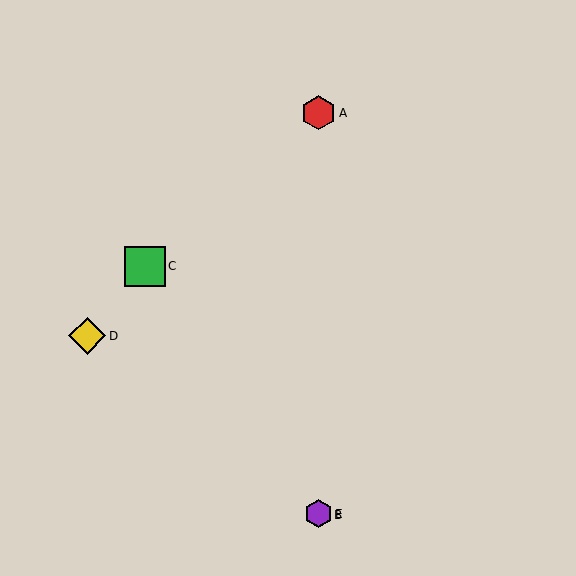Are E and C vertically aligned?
No, E is at x≈319 and C is at x≈145.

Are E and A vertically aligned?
Yes, both are at x≈319.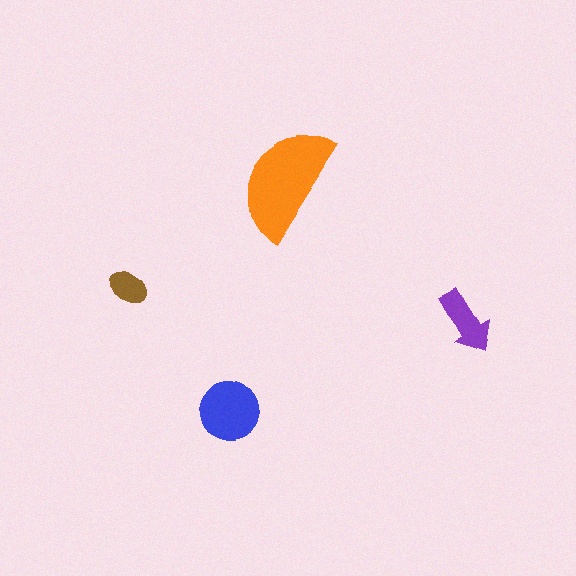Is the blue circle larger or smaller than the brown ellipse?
Larger.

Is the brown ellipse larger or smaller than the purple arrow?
Smaller.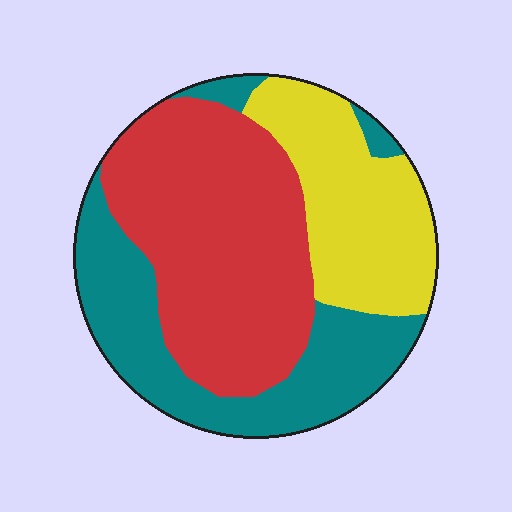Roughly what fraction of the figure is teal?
Teal takes up about one third (1/3) of the figure.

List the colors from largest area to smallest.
From largest to smallest: red, teal, yellow.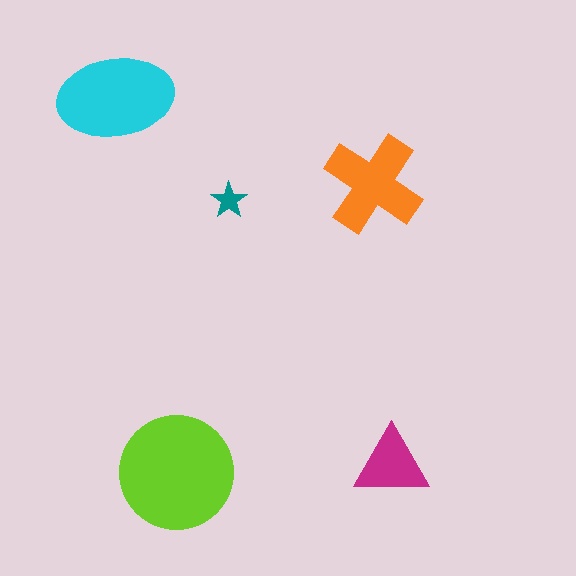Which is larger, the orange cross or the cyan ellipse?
The cyan ellipse.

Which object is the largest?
The lime circle.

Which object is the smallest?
The teal star.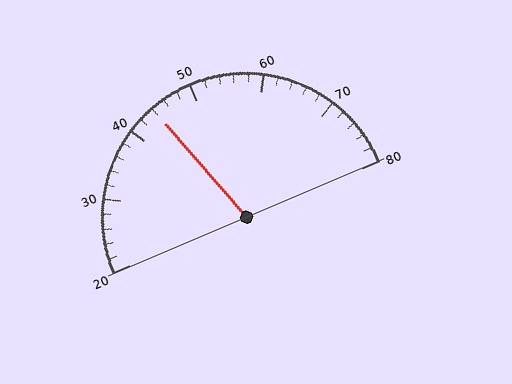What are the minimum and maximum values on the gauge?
The gauge ranges from 20 to 80.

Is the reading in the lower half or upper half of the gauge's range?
The reading is in the lower half of the range (20 to 80).